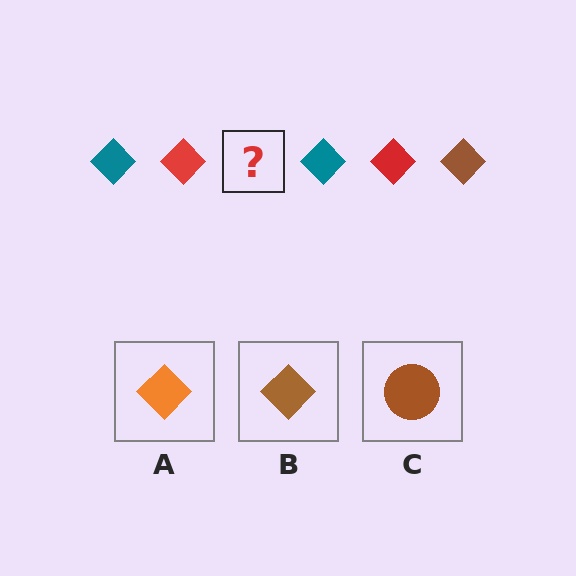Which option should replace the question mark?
Option B.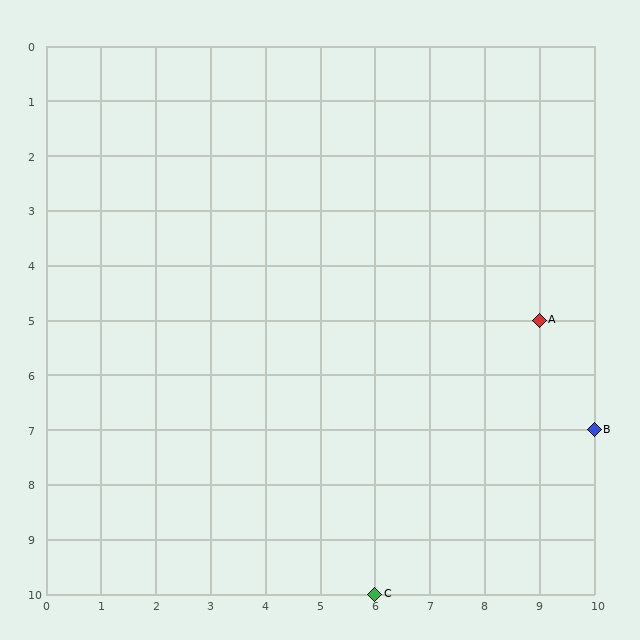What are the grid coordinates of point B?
Point B is at grid coordinates (10, 7).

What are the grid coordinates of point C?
Point C is at grid coordinates (6, 10).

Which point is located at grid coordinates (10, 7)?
Point B is at (10, 7).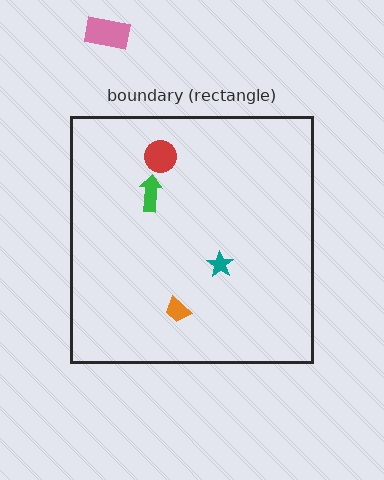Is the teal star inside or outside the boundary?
Inside.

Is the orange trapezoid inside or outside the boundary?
Inside.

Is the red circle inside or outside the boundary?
Inside.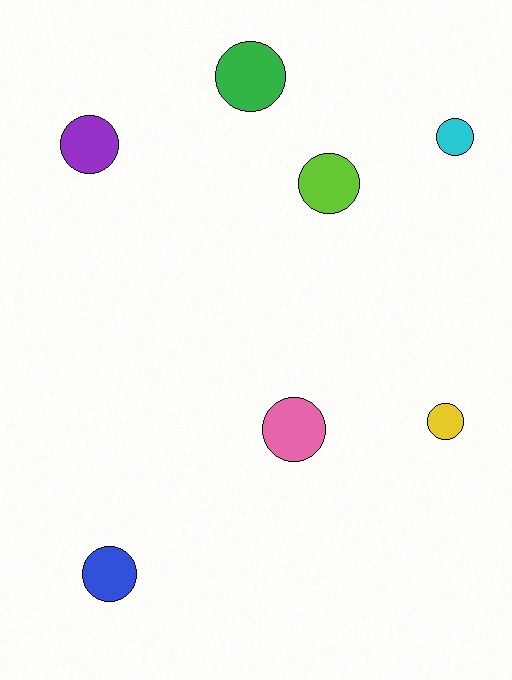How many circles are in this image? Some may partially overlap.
There are 7 circles.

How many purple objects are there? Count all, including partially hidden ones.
There is 1 purple object.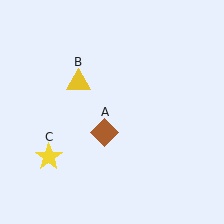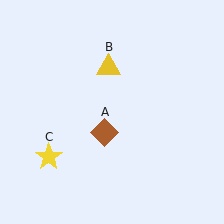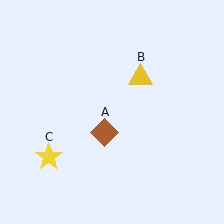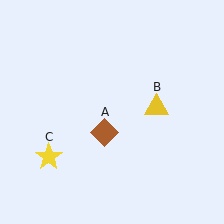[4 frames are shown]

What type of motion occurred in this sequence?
The yellow triangle (object B) rotated clockwise around the center of the scene.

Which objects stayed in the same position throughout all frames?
Brown diamond (object A) and yellow star (object C) remained stationary.